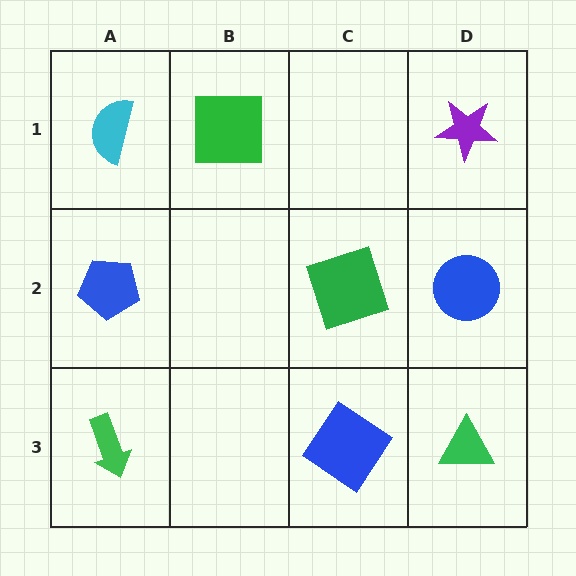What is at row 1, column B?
A green square.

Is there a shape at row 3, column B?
No, that cell is empty.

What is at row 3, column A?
A green arrow.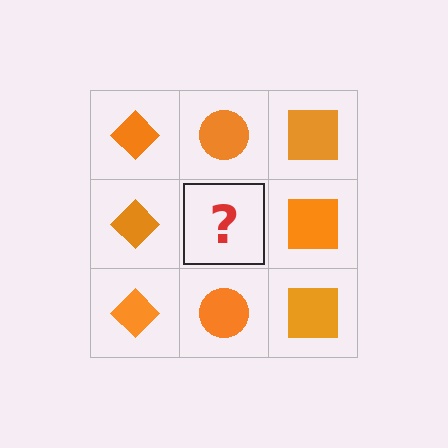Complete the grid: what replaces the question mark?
The question mark should be replaced with an orange circle.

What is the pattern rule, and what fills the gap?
The rule is that each column has a consistent shape. The gap should be filled with an orange circle.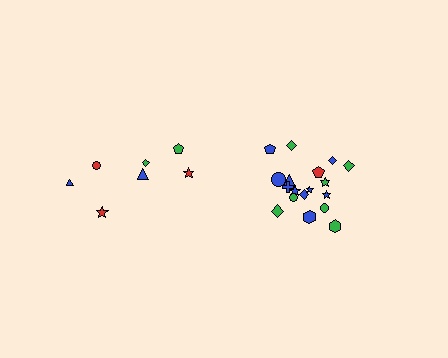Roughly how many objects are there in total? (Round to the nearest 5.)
Roughly 25 objects in total.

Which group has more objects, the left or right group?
The right group.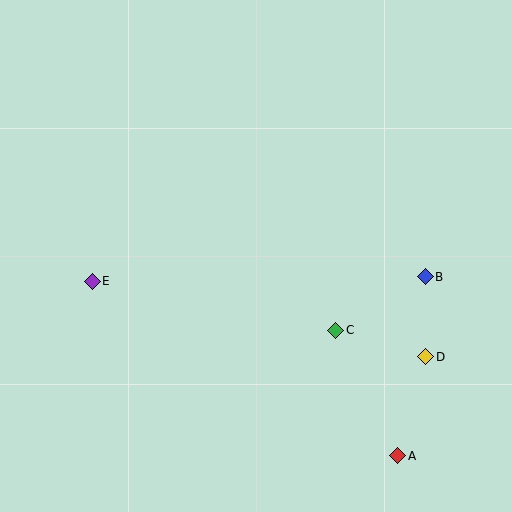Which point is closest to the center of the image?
Point C at (336, 330) is closest to the center.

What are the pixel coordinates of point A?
Point A is at (398, 456).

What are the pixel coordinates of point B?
Point B is at (425, 277).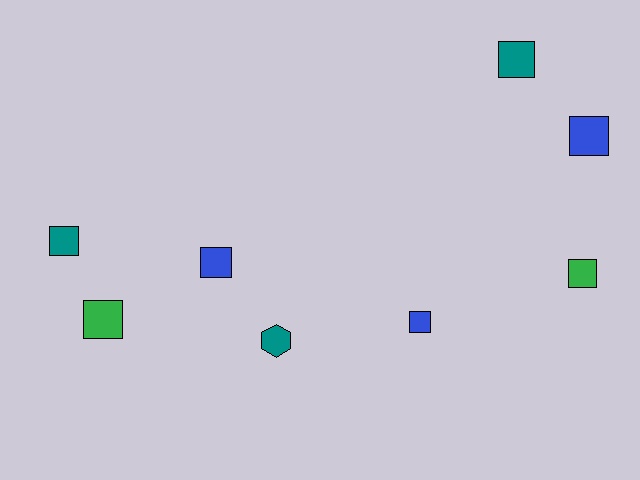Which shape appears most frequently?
Square, with 7 objects.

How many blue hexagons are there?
There are no blue hexagons.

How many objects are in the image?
There are 8 objects.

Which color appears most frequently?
Blue, with 3 objects.